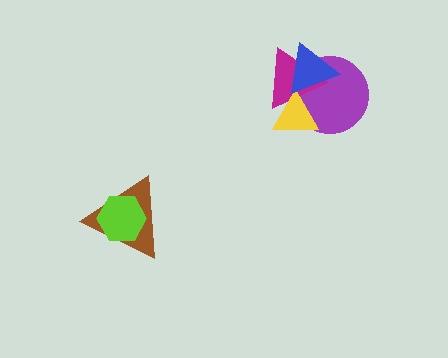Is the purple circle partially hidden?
Yes, it is partially covered by another shape.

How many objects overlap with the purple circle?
3 objects overlap with the purple circle.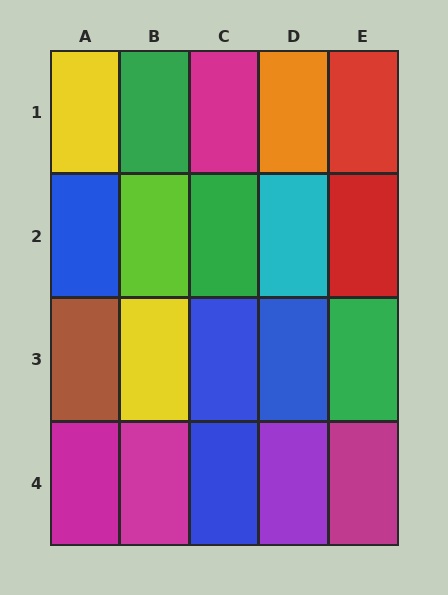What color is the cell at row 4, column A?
Magenta.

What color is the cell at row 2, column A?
Blue.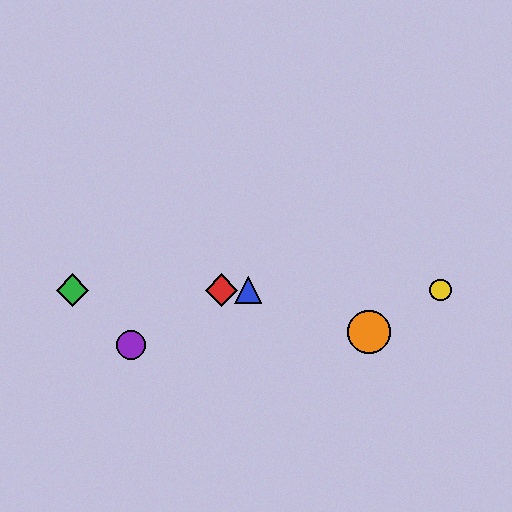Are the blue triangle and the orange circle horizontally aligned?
No, the blue triangle is at y≈290 and the orange circle is at y≈332.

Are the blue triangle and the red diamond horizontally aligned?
Yes, both are at y≈290.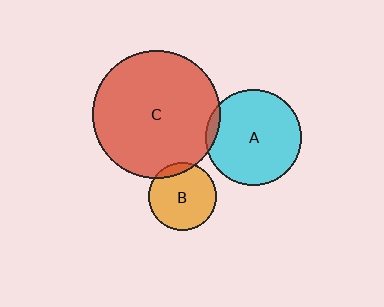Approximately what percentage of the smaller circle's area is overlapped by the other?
Approximately 10%.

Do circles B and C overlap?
Yes.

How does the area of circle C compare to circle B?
Approximately 3.6 times.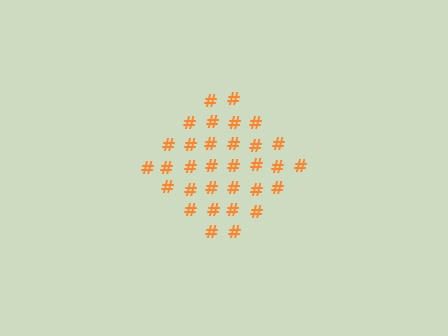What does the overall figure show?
The overall figure shows a diamond.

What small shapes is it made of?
It is made of small hash symbols.